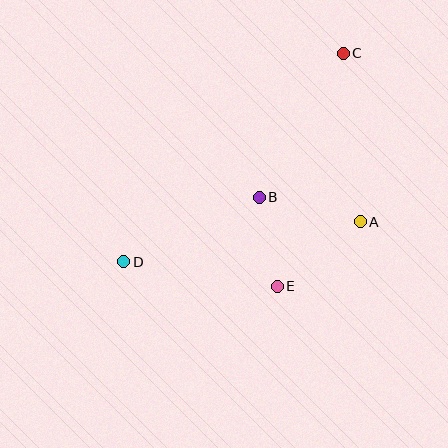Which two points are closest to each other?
Points B and E are closest to each other.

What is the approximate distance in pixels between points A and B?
The distance between A and B is approximately 104 pixels.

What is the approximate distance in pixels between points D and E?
The distance between D and E is approximately 155 pixels.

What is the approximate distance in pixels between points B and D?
The distance between B and D is approximately 150 pixels.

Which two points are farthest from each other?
Points C and D are farthest from each other.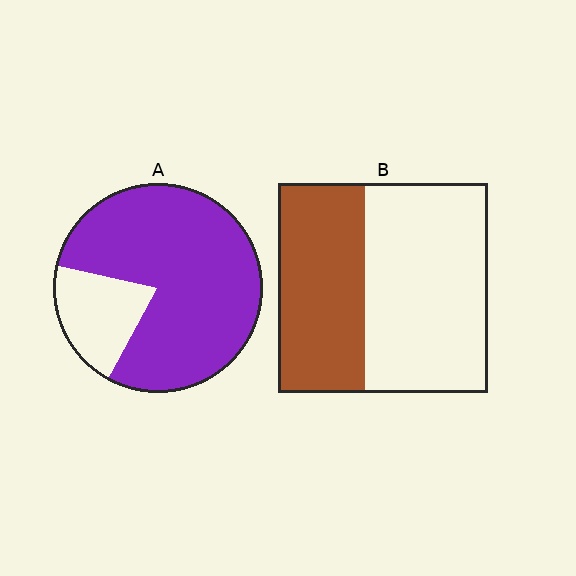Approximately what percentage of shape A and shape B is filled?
A is approximately 80% and B is approximately 40%.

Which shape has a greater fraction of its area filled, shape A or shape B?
Shape A.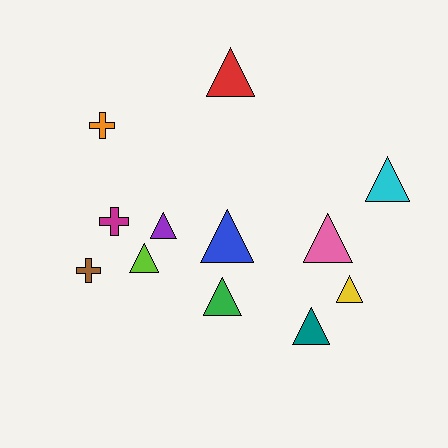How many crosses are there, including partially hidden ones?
There are 3 crosses.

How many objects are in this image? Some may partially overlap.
There are 12 objects.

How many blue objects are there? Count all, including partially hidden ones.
There is 1 blue object.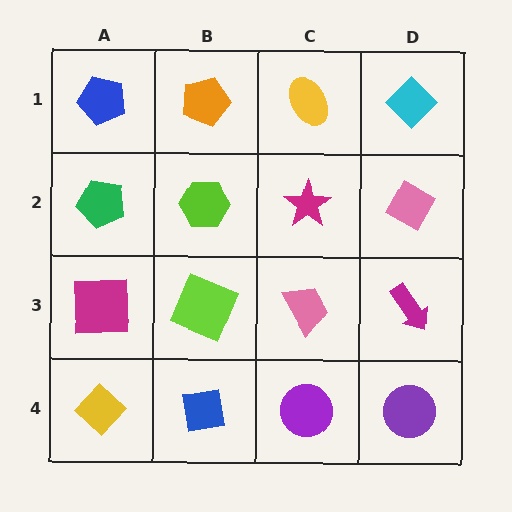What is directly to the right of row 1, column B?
A yellow ellipse.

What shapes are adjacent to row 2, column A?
A blue pentagon (row 1, column A), a magenta square (row 3, column A), a lime hexagon (row 2, column B).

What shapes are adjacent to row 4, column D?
A magenta arrow (row 3, column D), a purple circle (row 4, column C).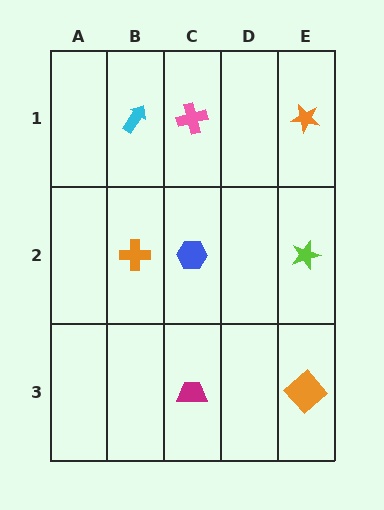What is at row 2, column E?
A lime star.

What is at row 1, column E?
An orange star.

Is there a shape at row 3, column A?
No, that cell is empty.